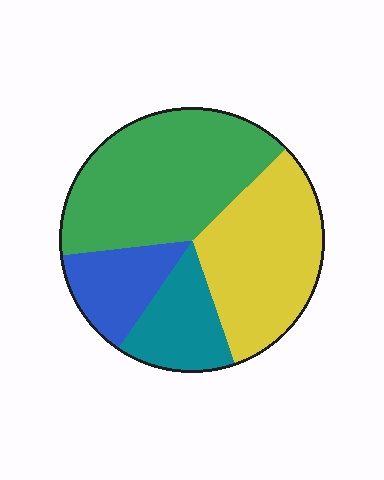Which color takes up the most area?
Green, at roughly 40%.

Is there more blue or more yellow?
Yellow.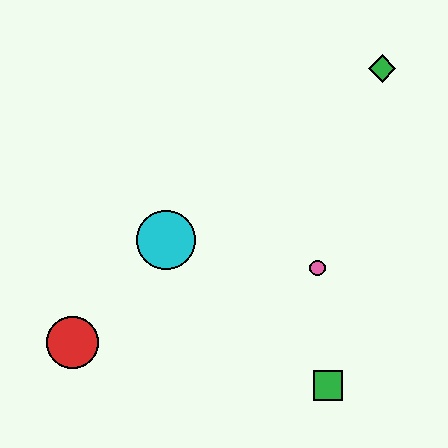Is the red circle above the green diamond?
No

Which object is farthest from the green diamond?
The red circle is farthest from the green diamond.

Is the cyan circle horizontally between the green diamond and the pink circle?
No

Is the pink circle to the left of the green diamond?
Yes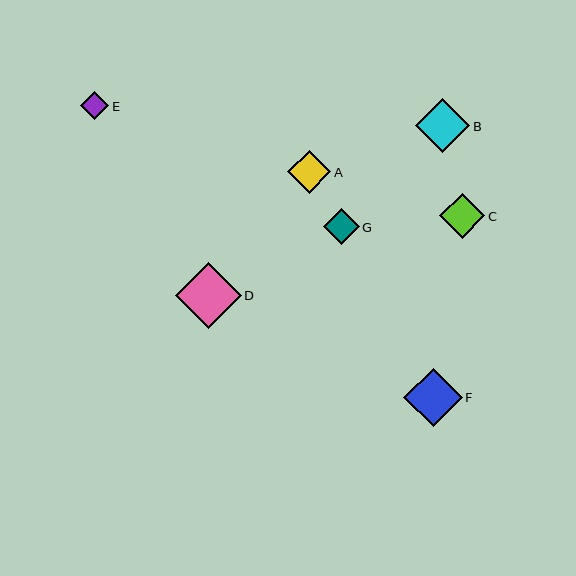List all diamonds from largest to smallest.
From largest to smallest: D, F, B, C, A, G, E.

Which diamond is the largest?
Diamond D is the largest with a size of approximately 65 pixels.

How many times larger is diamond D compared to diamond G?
Diamond D is approximately 1.8 times the size of diamond G.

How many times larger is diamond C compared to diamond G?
Diamond C is approximately 1.3 times the size of diamond G.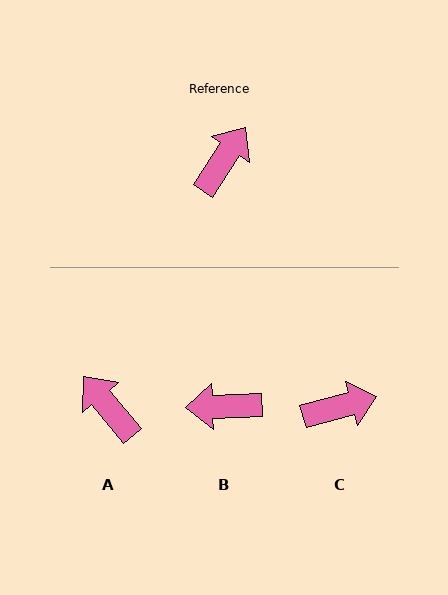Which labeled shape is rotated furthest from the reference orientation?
B, about 126 degrees away.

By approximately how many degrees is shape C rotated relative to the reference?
Approximately 41 degrees clockwise.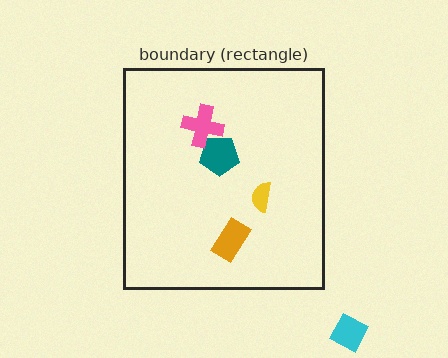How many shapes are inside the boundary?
4 inside, 1 outside.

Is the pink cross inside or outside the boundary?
Inside.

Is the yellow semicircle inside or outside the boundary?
Inside.